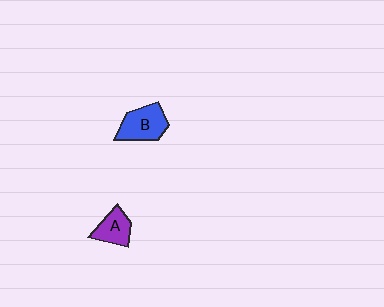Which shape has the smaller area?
Shape A (purple).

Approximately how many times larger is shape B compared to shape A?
Approximately 1.4 times.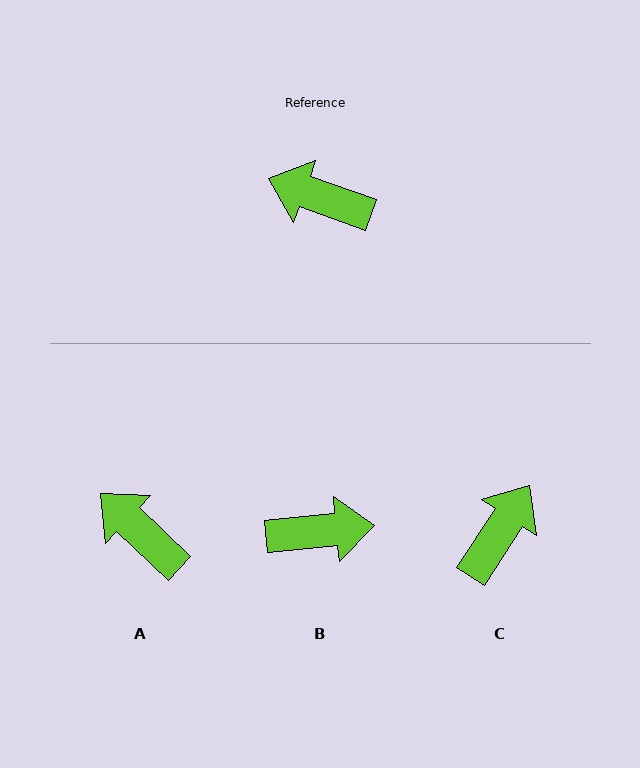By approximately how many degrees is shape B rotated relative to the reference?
Approximately 155 degrees clockwise.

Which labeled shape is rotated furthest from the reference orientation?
B, about 155 degrees away.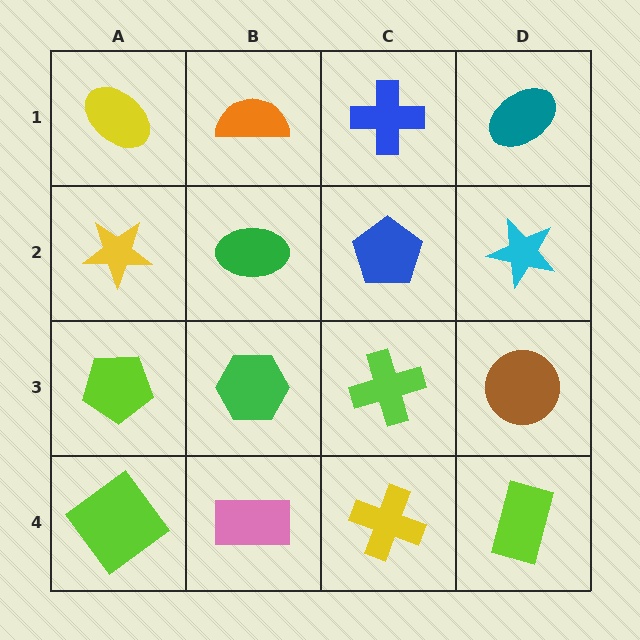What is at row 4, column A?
A lime diamond.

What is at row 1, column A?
A yellow ellipse.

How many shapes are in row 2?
4 shapes.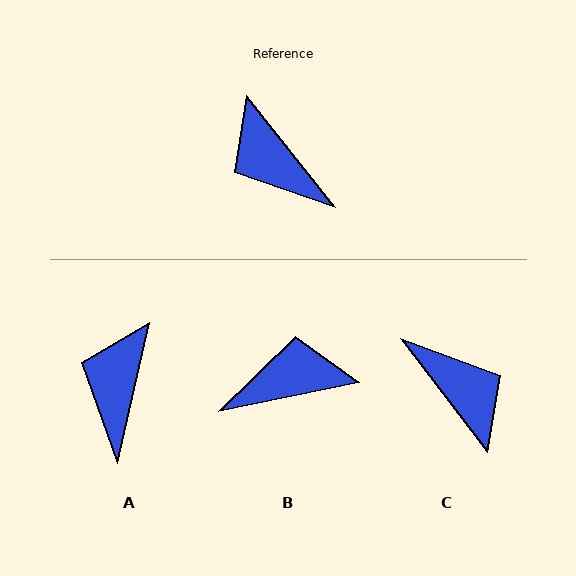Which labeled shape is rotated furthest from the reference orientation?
C, about 179 degrees away.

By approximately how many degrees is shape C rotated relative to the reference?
Approximately 179 degrees counter-clockwise.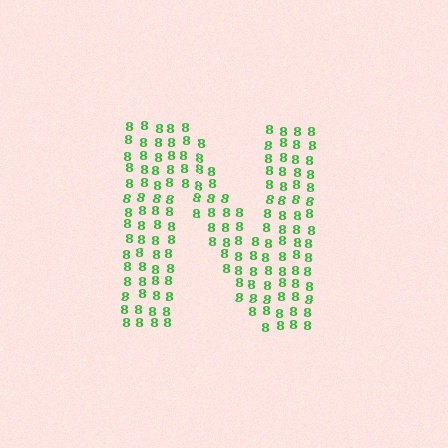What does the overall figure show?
The overall figure shows the letter N.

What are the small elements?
The small elements are digit 8's.